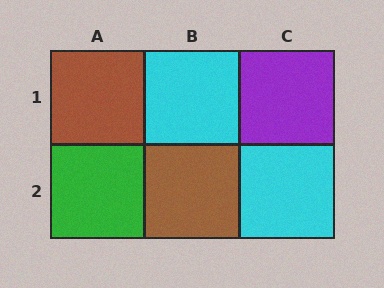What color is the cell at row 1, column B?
Cyan.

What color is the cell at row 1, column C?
Purple.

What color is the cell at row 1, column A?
Brown.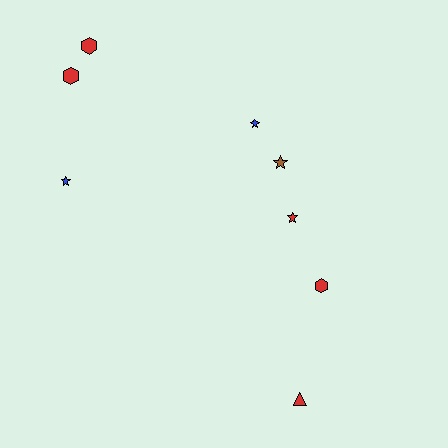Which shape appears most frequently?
Star, with 4 objects.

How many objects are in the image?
There are 8 objects.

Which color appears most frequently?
Red, with 5 objects.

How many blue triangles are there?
There are no blue triangles.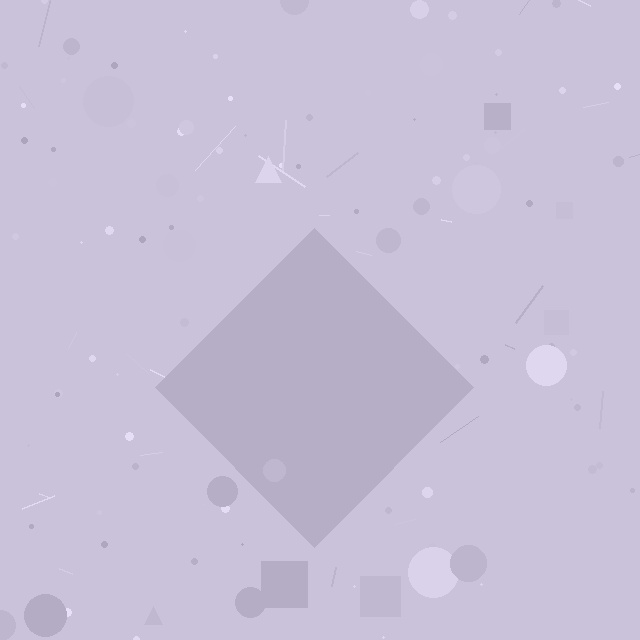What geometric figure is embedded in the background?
A diamond is embedded in the background.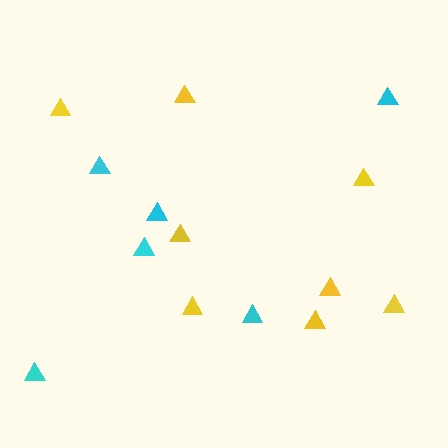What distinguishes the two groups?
There are 2 groups: one group of yellow triangles (8) and one group of cyan triangles (6).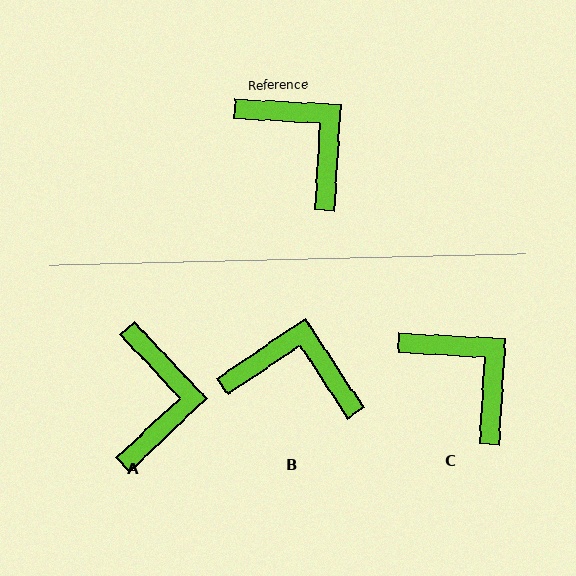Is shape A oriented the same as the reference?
No, it is off by about 43 degrees.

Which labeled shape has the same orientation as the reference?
C.